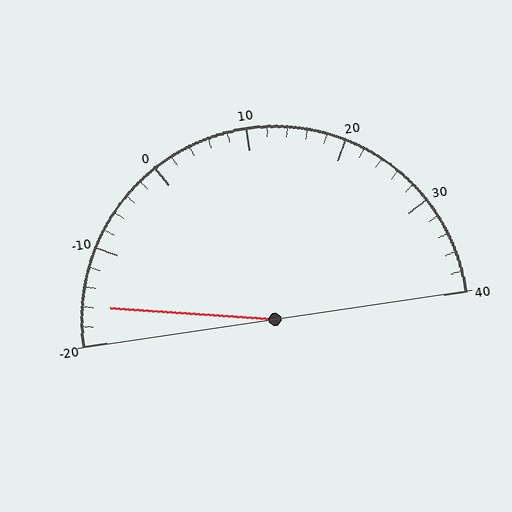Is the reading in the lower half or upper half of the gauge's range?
The reading is in the lower half of the range (-20 to 40).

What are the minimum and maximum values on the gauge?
The gauge ranges from -20 to 40.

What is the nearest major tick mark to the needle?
The nearest major tick mark is -20.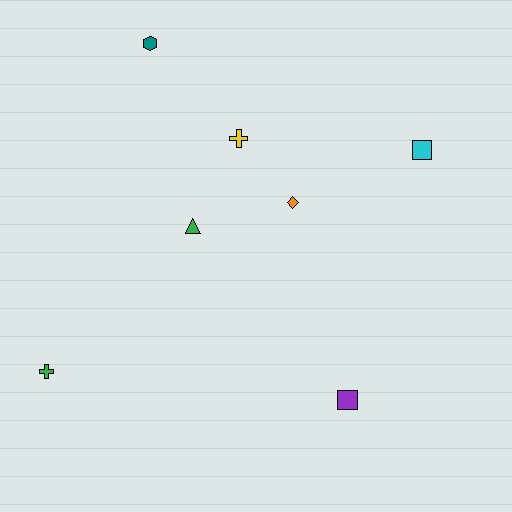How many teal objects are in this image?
There is 1 teal object.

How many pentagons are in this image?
There are no pentagons.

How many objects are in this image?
There are 7 objects.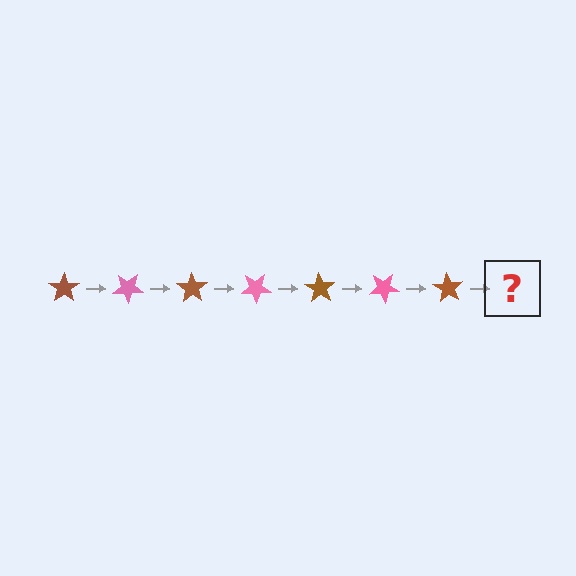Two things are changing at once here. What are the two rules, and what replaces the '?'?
The two rules are that it rotates 35 degrees each step and the color cycles through brown and pink. The '?' should be a pink star, rotated 245 degrees from the start.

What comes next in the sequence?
The next element should be a pink star, rotated 245 degrees from the start.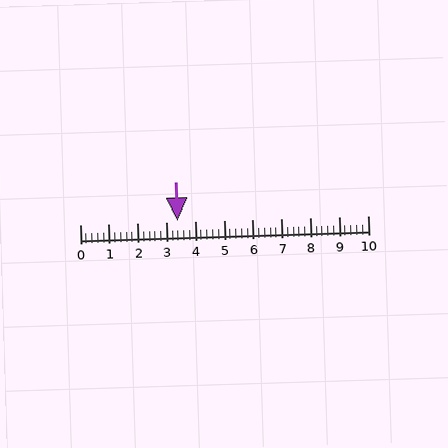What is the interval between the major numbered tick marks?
The major tick marks are spaced 1 units apart.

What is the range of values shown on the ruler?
The ruler shows values from 0 to 10.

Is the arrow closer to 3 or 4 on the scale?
The arrow is closer to 3.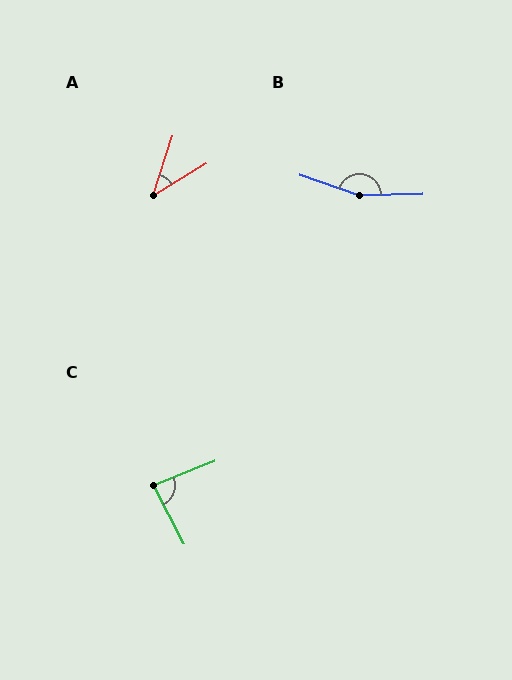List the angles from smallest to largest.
A (41°), C (84°), B (160°).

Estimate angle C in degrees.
Approximately 84 degrees.